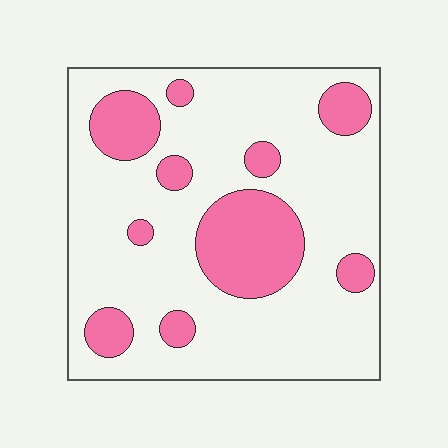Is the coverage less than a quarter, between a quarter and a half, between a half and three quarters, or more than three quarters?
Less than a quarter.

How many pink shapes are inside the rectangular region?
10.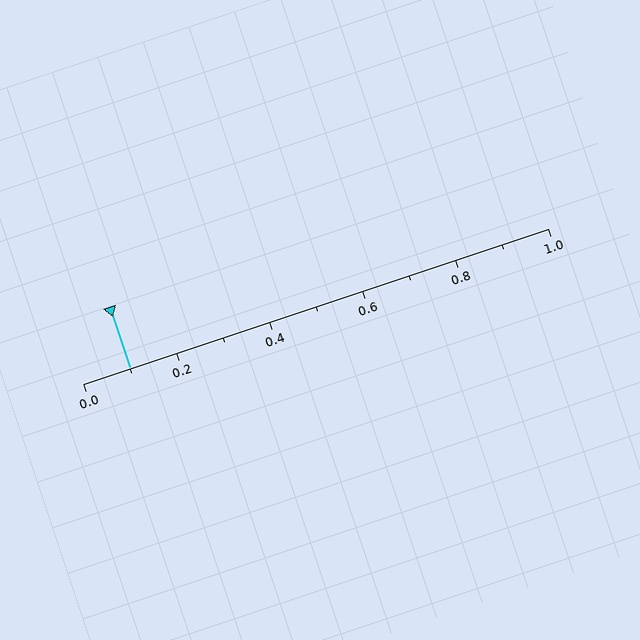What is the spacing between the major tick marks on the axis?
The major ticks are spaced 0.2 apart.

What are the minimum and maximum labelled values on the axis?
The axis runs from 0.0 to 1.0.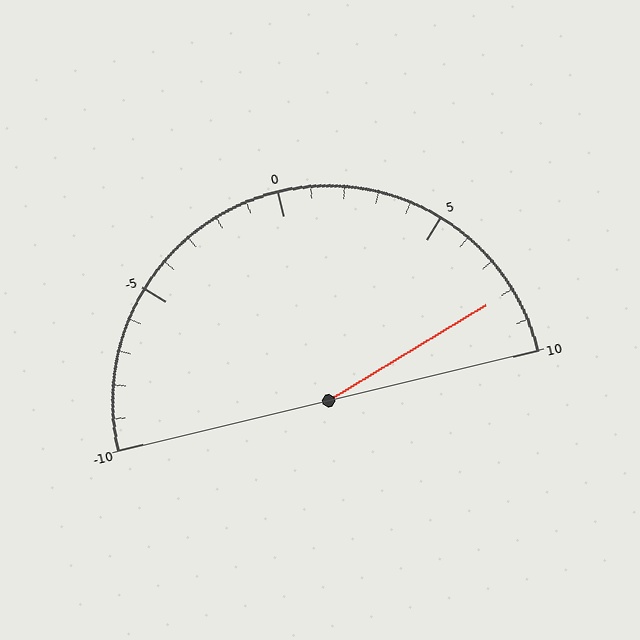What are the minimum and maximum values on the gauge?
The gauge ranges from -10 to 10.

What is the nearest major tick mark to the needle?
The nearest major tick mark is 10.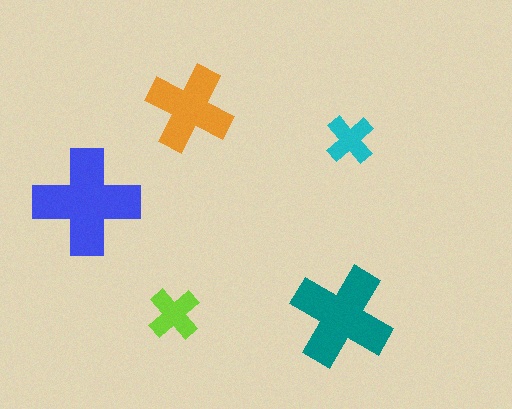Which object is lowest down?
The teal cross is bottommost.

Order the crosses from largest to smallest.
the blue one, the teal one, the orange one, the lime one, the cyan one.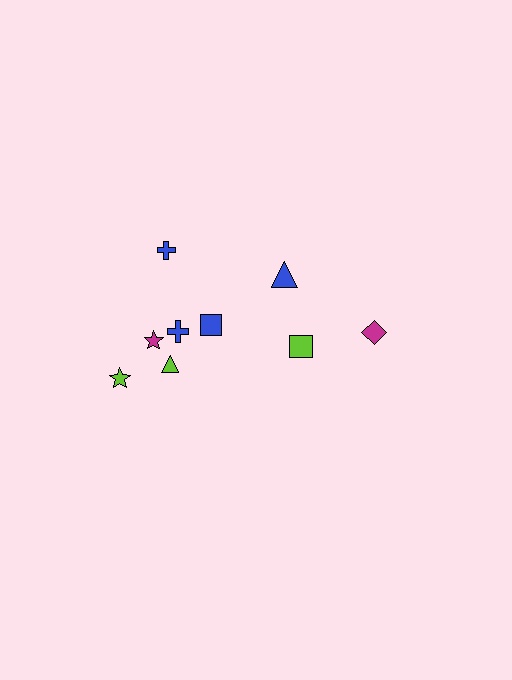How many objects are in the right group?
There are 3 objects.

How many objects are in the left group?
There are 6 objects.